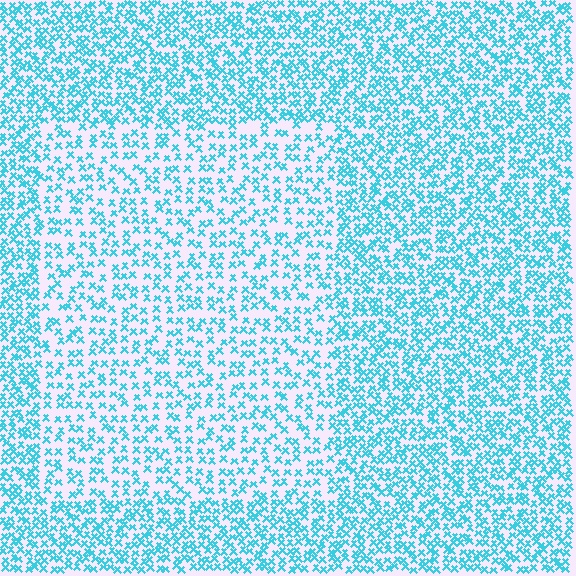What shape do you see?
I see a rectangle.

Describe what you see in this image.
The image contains small cyan elements arranged at two different densities. A rectangle-shaped region is visible where the elements are less densely packed than the surrounding area.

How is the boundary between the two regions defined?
The boundary is defined by a change in element density (approximately 1.8x ratio). All elements are the same color, size, and shape.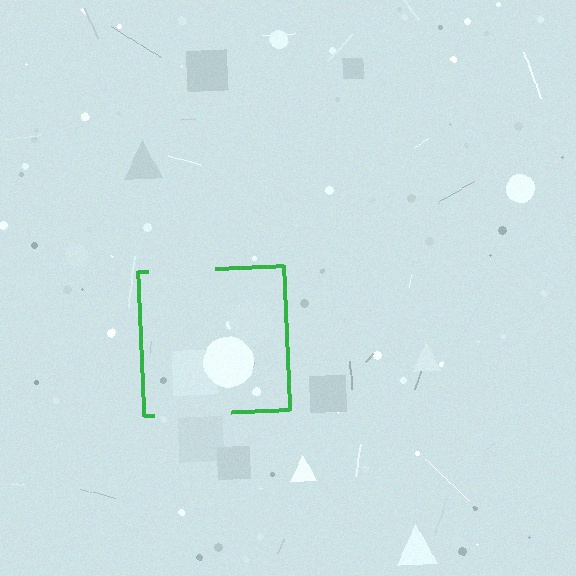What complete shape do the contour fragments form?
The contour fragments form a square.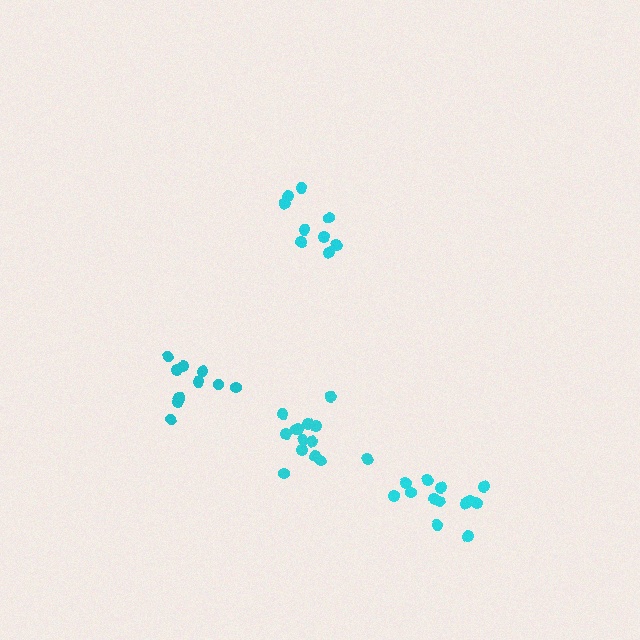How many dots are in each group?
Group 1: 10 dots, Group 2: 14 dots, Group 3: 9 dots, Group 4: 13 dots (46 total).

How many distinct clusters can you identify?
There are 4 distinct clusters.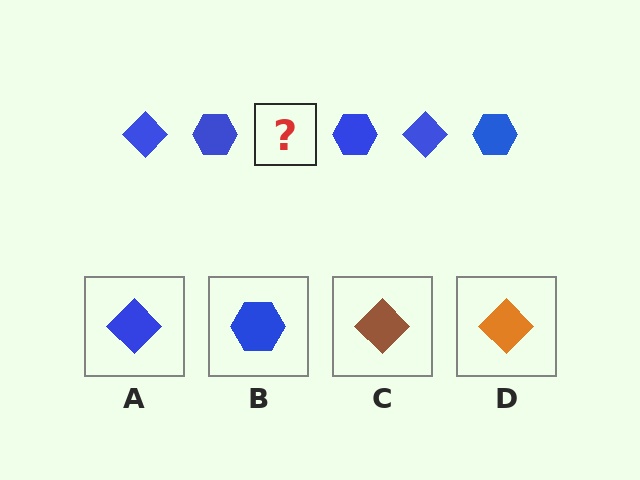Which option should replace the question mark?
Option A.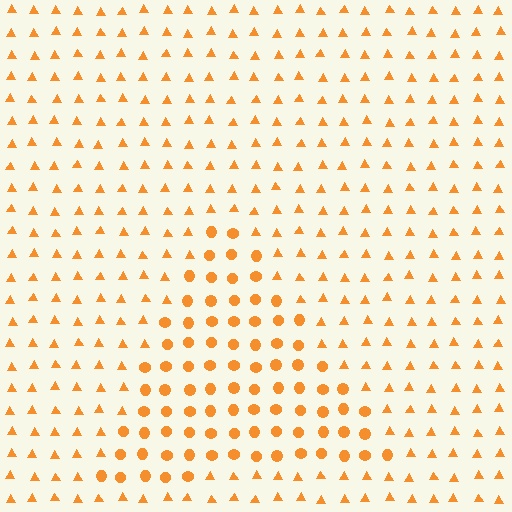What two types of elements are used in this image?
The image uses circles inside the triangle region and triangles outside it.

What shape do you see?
I see a triangle.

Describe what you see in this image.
The image is filled with small orange elements arranged in a uniform grid. A triangle-shaped region contains circles, while the surrounding area contains triangles. The boundary is defined purely by the change in element shape.